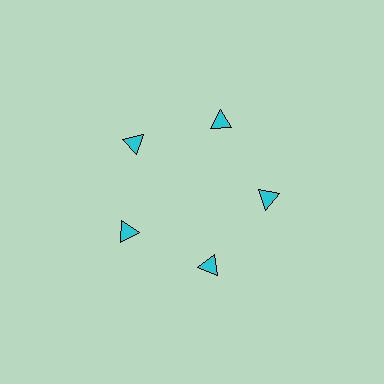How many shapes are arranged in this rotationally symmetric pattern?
There are 5 shapes, arranged in 5 groups of 1.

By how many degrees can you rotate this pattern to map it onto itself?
The pattern maps onto itself every 72 degrees of rotation.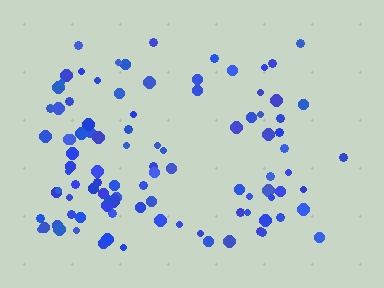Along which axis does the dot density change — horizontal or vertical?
Horizontal.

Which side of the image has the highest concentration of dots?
The left.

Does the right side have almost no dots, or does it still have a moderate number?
Still a moderate number, just noticeably fewer than the left.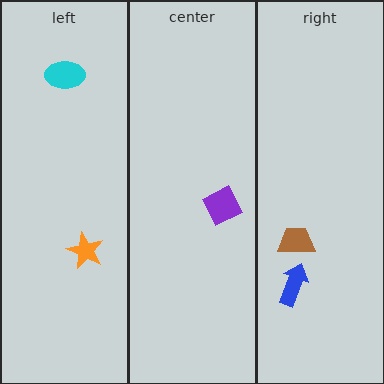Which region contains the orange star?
The left region.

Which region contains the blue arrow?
The right region.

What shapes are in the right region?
The brown trapezoid, the blue arrow.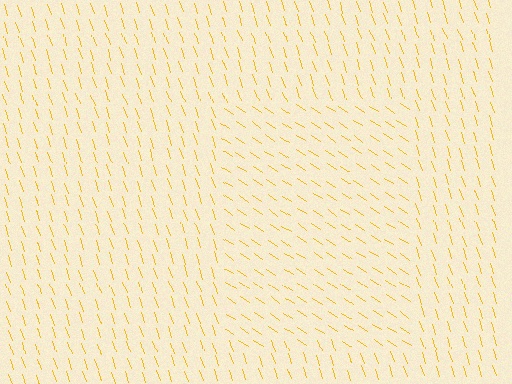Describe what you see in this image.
The image is filled with small yellow line segments. A rectangle region in the image has lines oriented differently from the surrounding lines, creating a visible texture boundary.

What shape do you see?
I see a rectangle.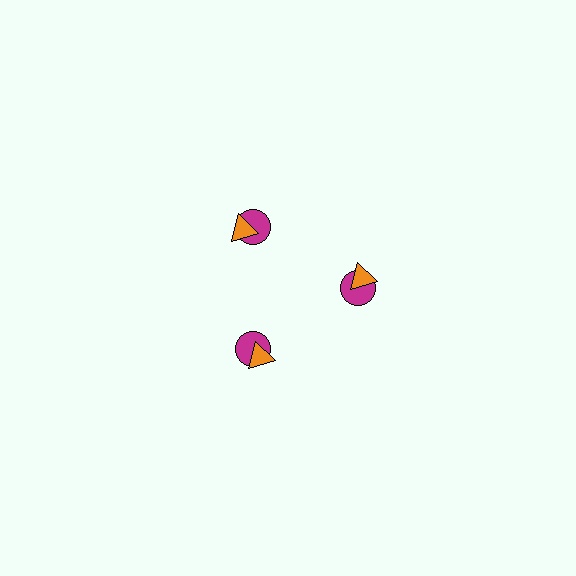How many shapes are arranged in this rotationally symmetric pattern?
There are 6 shapes, arranged in 3 groups of 2.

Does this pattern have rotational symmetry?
Yes, this pattern has 3-fold rotational symmetry. It looks the same after rotating 120 degrees around the center.